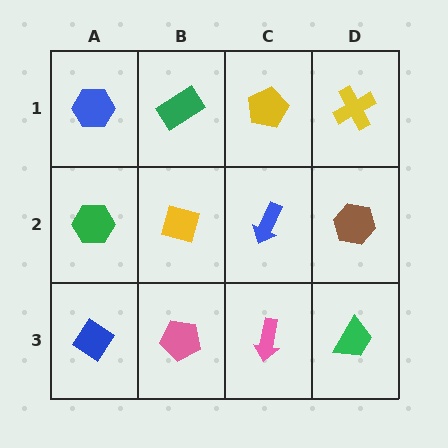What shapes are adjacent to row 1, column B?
A yellow diamond (row 2, column B), a blue hexagon (row 1, column A), a yellow pentagon (row 1, column C).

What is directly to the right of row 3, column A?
A pink pentagon.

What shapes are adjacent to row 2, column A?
A blue hexagon (row 1, column A), a blue diamond (row 3, column A), a yellow diamond (row 2, column B).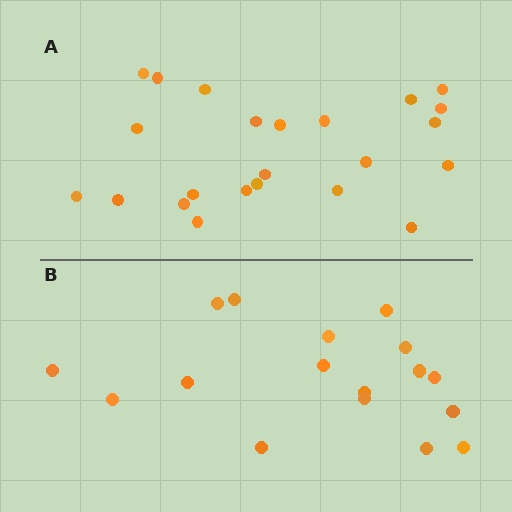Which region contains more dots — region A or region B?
Region A (the top region) has more dots.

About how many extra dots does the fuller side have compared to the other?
Region A has about 6 more dots than region B.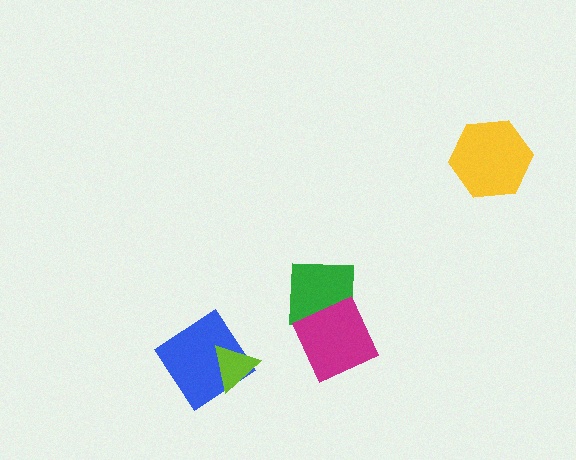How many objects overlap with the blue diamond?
1 object overlaps with the blue diamond.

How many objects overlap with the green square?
1 object overlaps with the green square.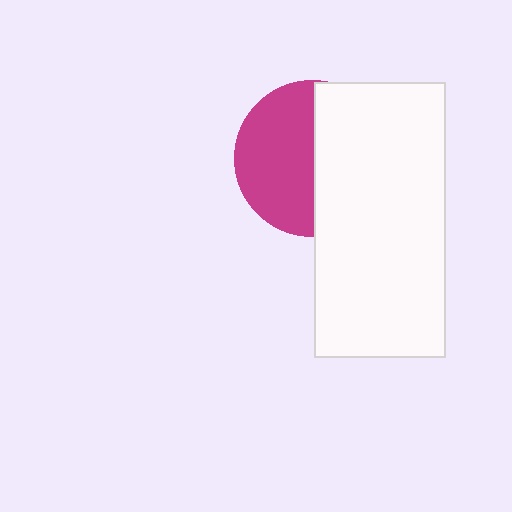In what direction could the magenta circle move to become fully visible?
The magenta circle could move left. That would shift it out from behind the white rectangle entirely.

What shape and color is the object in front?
The object in front is a white rectangle.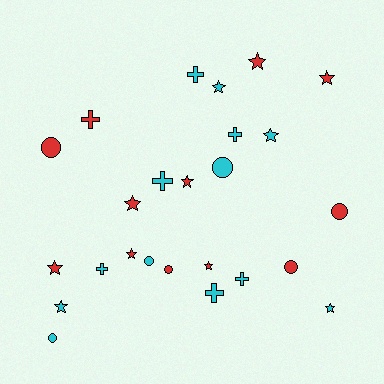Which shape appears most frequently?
Star, with 11 objects.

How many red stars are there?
There are 7 red stars.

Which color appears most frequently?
Cyan, with 13 objects.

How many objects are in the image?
There are 25 objects.